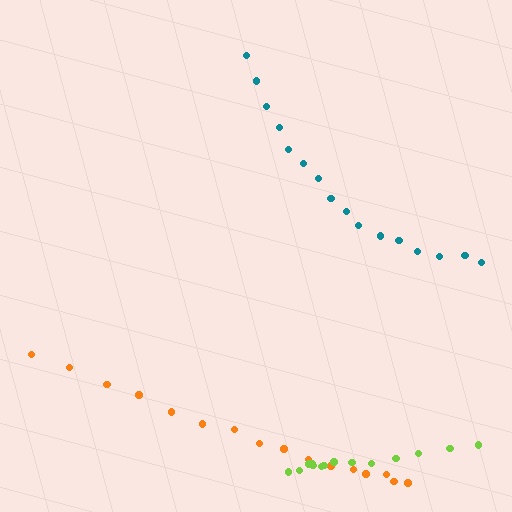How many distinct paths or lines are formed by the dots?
There are 3 distinct paths.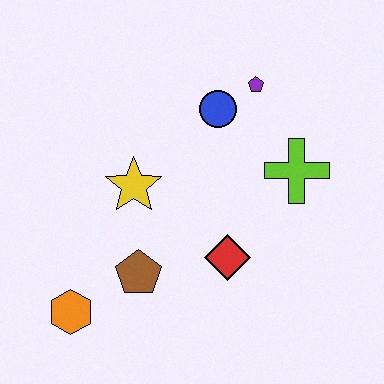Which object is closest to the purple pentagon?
The blue circle is closest to the purple pentagon.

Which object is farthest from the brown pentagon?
The purple pentagon is farthest from the brown pentagon.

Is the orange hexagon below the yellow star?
Yes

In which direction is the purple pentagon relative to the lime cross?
The purple pentagon is above the lime cross.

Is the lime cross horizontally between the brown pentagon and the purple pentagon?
No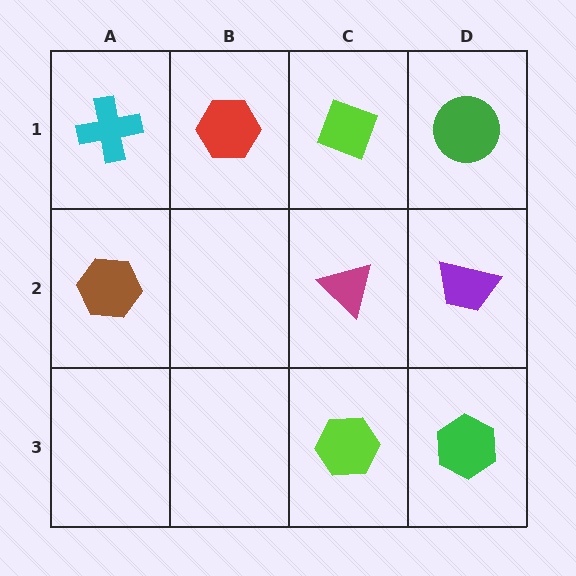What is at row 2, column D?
A purple trapezoid.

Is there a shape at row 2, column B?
No, that cell is empty.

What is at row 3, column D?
A green hexagon.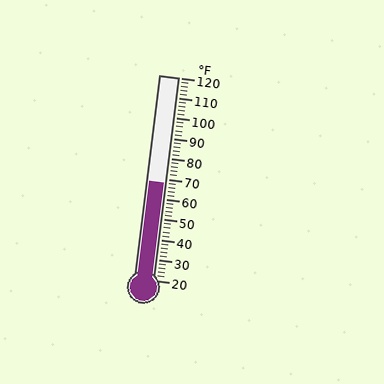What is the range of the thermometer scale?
The thermometer scale ranges from 20°F to 120°F.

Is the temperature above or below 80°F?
The temperature is below 80°F.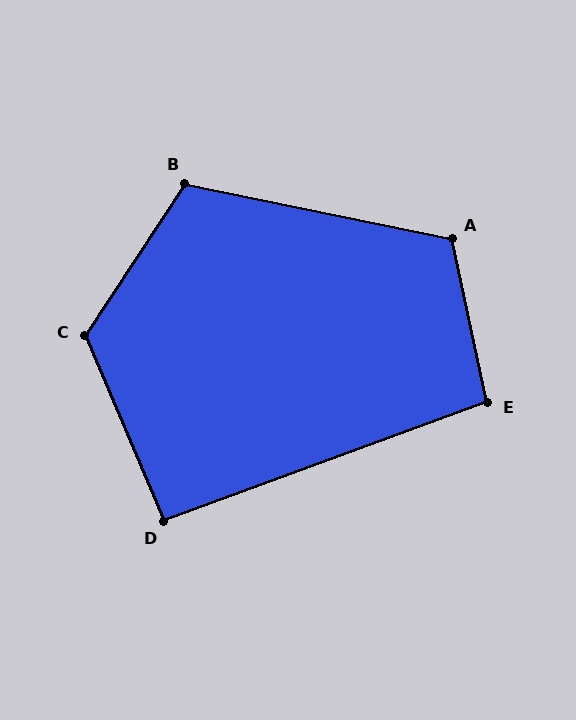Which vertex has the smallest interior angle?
D, at approximately 93 degrees.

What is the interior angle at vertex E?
Approximately 98 degrees (obtuse).